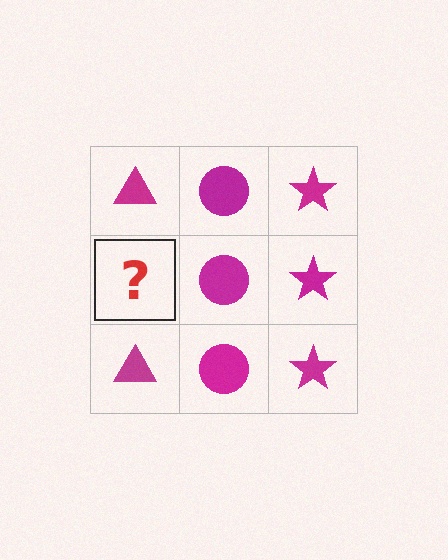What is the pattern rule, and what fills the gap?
The rule is that each column has a consistent shape. The gap should be filled with a magenta triangle.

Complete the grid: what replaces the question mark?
The question mark should be replaced with a magenta triangle.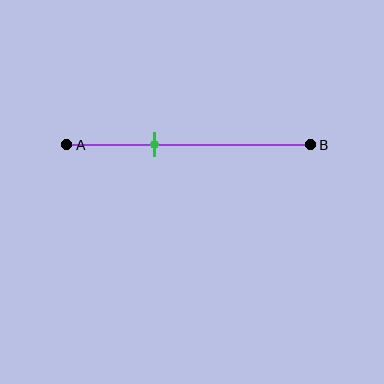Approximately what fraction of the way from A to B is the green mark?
The green mark is approximately 35% of the way from A to B.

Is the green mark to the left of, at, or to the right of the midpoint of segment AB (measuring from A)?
The green mark is to the left of the midpoint of segment AB.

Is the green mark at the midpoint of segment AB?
No, the mark is at about 35% from A, not at the 50% midpoint.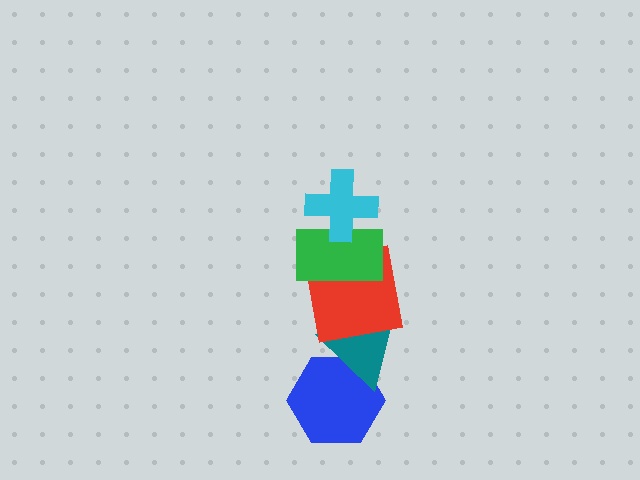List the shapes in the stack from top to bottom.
From top to bottom: the cyan cross, the green rectangle, the red square, the teal triangle, the blue hexagon.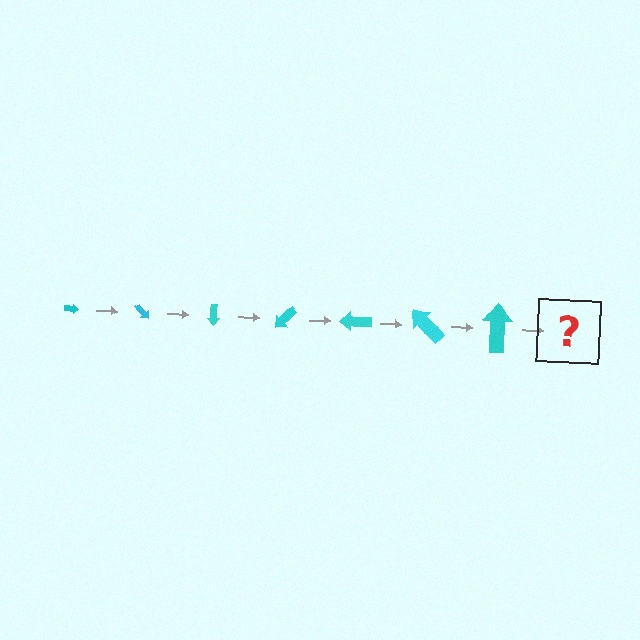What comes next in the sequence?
The next element should be an arrow, larger than the previous one and rotated 315 degrees from the start.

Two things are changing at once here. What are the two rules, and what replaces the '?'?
The two rules are that the arrow grows larger each step and it rotates 45 degrees each step. The '?' should be an arrow, larger than the previous one and rotated 315 degrees from the start.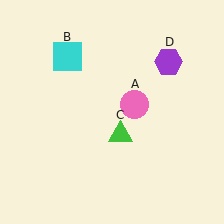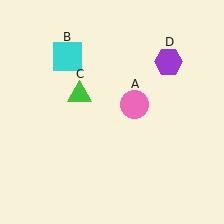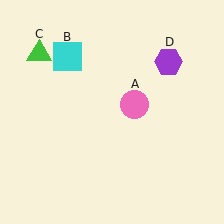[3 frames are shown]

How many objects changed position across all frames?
1 object changed position: green triangle (object C).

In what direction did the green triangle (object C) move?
The green triangle (object C) moved up and to the left.